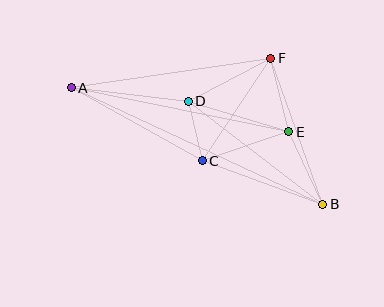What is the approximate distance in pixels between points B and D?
The distance between B and D is approximately 169 pixels.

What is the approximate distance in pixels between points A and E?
The distance between A and E is approximately 222 pixels.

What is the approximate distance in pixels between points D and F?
The distance between D and F is approximately 93 pixels.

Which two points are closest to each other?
Points C and D are closest to each other.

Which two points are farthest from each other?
Points A and B are farthest from each other.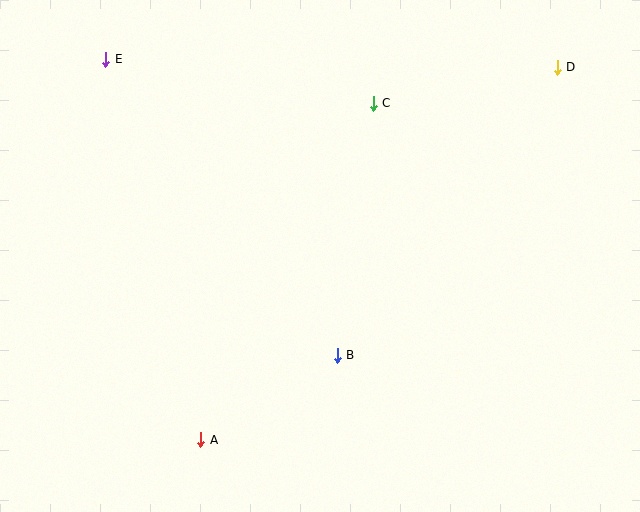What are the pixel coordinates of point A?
Point A is at (201, 440).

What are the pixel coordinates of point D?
Point D is at (557, 67).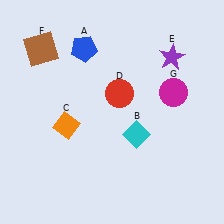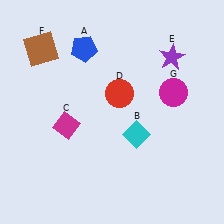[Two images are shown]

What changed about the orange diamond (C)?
In Image 1, C is orange. In Image 2, it changed to magenta.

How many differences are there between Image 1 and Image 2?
There is 1 difference between the two images.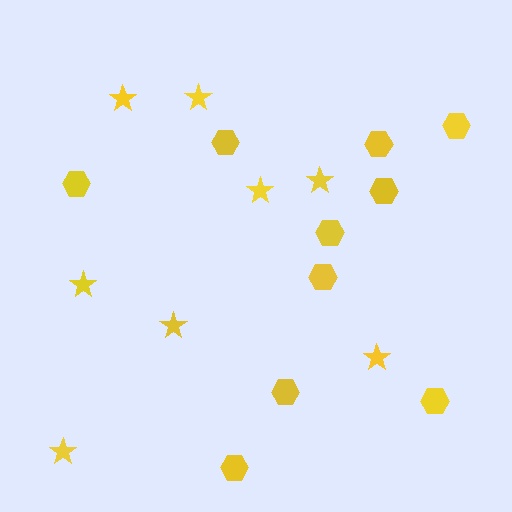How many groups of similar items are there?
There are 2 groups: one group of stars (8) and one group of hexagons (10).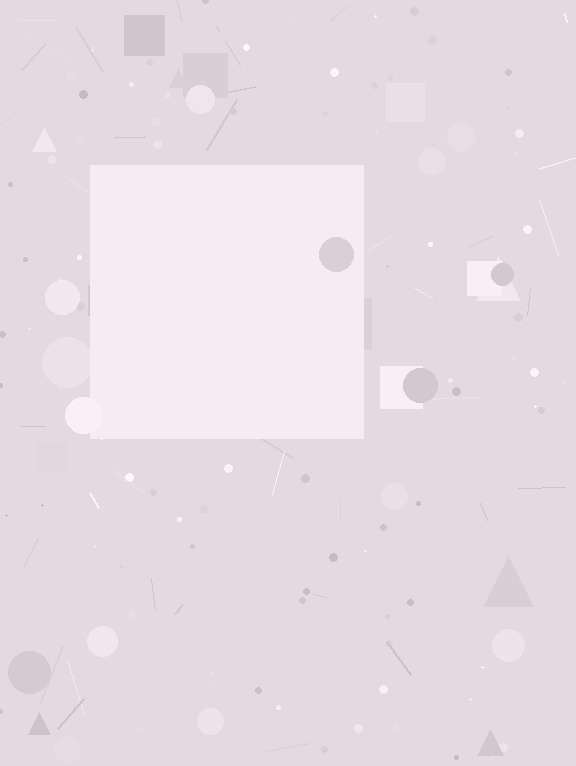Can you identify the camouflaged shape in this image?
The camouflaged shape is a square.